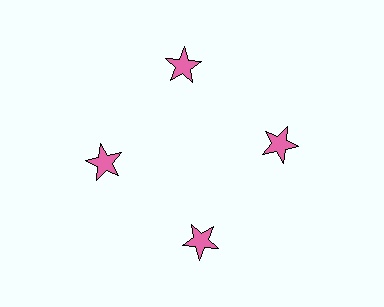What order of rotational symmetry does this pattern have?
This pattern has 4-fold rotational symmetry.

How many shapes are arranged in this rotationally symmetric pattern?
There are 4 shapes, arranged in 4 groups of 1.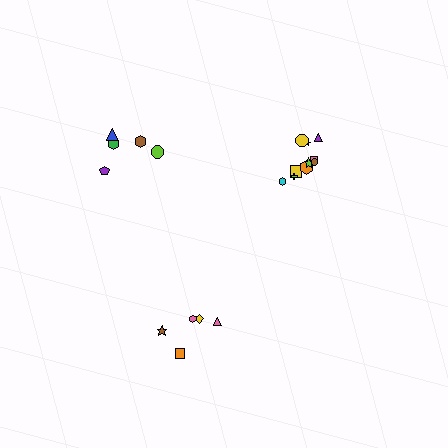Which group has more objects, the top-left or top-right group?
The top-right group.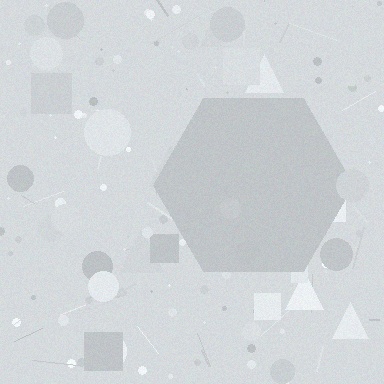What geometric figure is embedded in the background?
A hexagon is embedded in the background.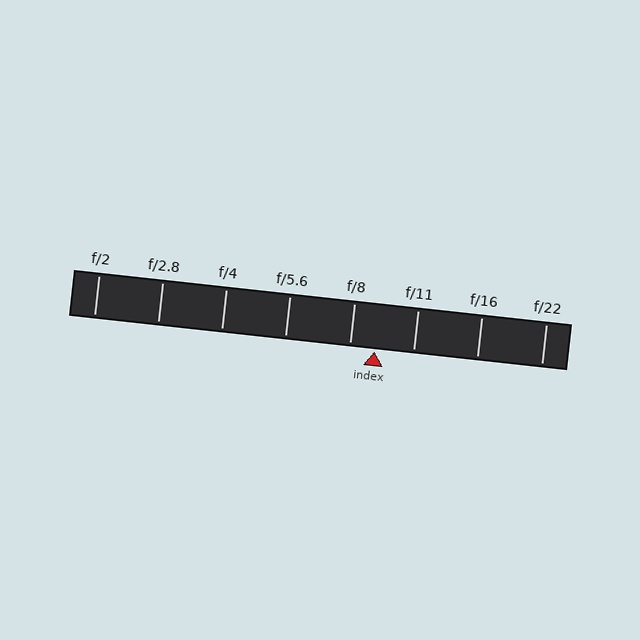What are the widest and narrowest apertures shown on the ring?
The widest aperture shown is f/2 and the narrowest is f/22.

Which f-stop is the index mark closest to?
The index mark is closest to f/8.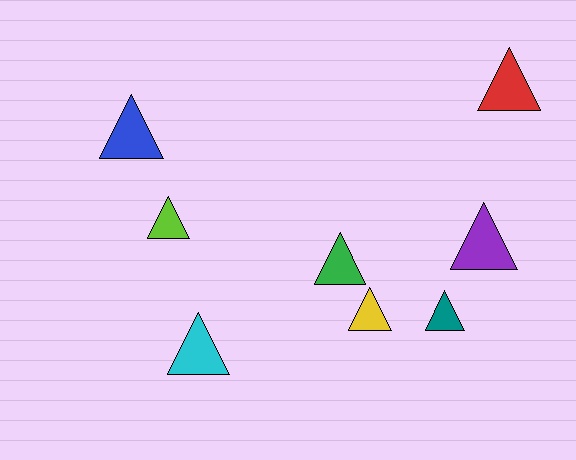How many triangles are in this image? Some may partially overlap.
There are 8 triangles.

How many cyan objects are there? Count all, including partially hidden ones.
There is 1 cyan object.